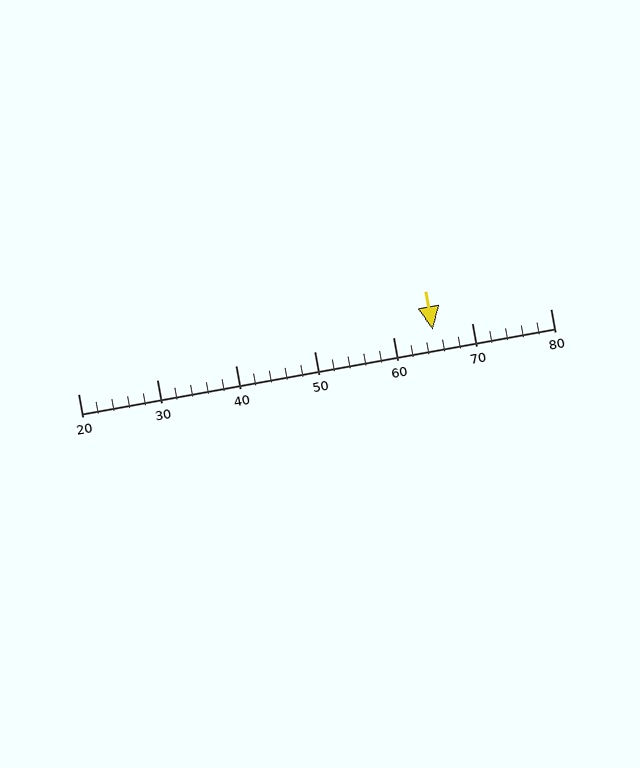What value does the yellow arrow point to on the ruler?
The yellow arrow points to approximately 65.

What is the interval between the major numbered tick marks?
The major tick marks are spaced 10 units apart.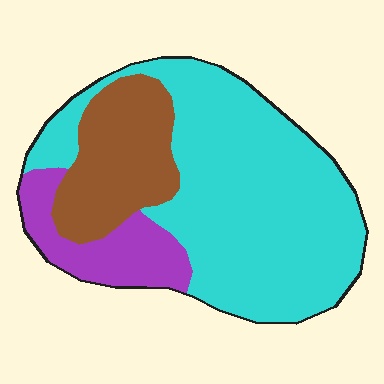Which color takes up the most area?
Cyan, at roughly 65%.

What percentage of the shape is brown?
Brown covers roughly 20% of the shape.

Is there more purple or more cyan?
Cyan.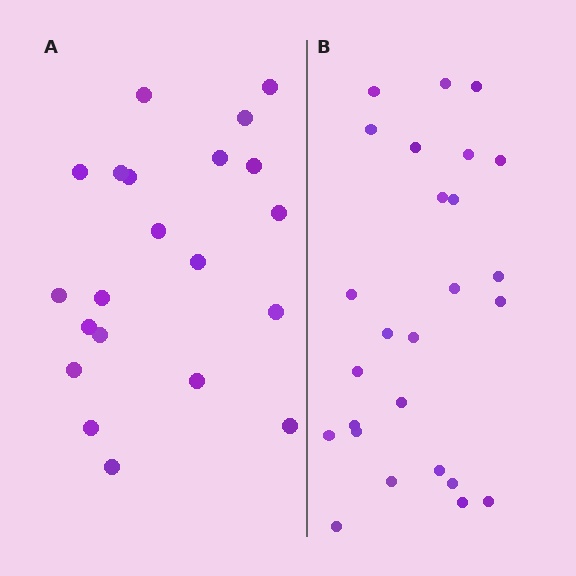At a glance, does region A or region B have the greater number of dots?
Region B (the right region) has more dots.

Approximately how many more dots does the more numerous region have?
Region B has about 5 more dots than region A.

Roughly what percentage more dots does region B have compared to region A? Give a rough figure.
About 25% more.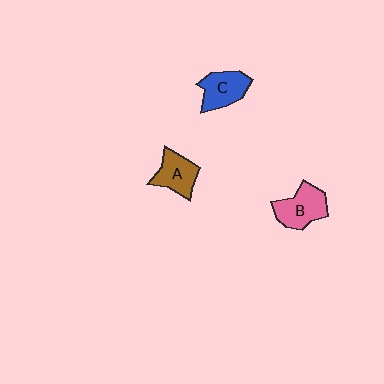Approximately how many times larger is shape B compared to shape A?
Approximately 1.2 times.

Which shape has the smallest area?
Shape A (brown).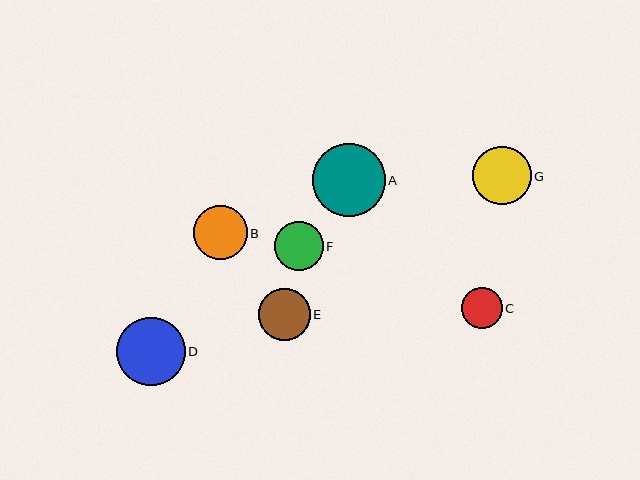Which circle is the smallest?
Circle C is the smallest with a size of approximately 41 pixels.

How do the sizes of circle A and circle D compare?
Circle A and circle D are approximately the same size.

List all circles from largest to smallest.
From largest to smallest: A, D, G, B, E, F, C.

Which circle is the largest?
Circle A is the largest with a size of approximately 73 pixels.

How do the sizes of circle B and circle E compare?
Circle B and circle E are approximately the same size.